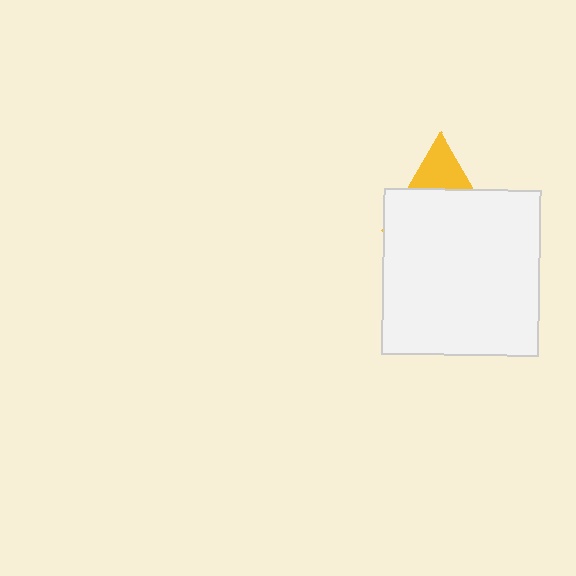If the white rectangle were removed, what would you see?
You would see the complete yellow triangle.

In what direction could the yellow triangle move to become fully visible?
The yellow triangle could move up. That would shift it out from behind the white rectangle entirely.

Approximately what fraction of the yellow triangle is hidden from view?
Roughly 68% of the yellow triangle is hidden behind the white rectangle.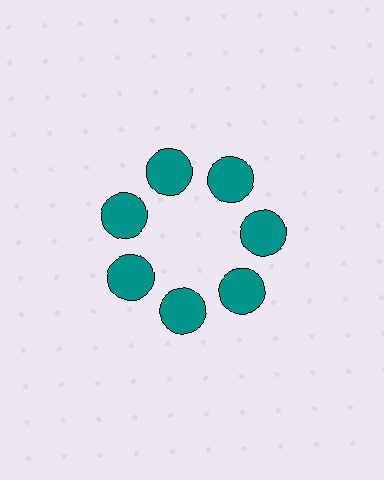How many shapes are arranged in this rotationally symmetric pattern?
There are 7 shapes, arranged in 7 groups of 1.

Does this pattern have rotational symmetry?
Yes, this pattern has 7-fold rotational symmetry. It looks the same after rotating 51 degrees around the center.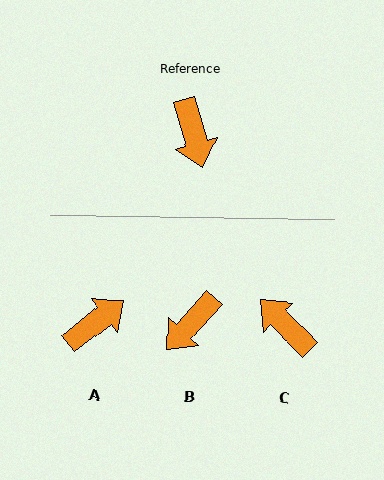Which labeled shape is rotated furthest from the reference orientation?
C, about 151 degrees away.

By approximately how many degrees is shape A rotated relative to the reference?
Approximately 113 degrees counter-clockwise.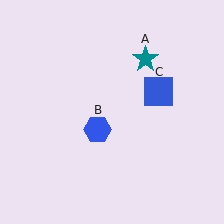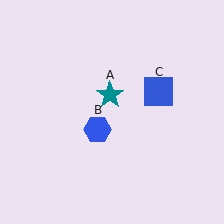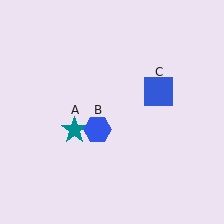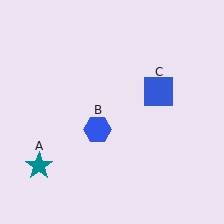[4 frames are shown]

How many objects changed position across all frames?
1 object changed position: teal star (object A).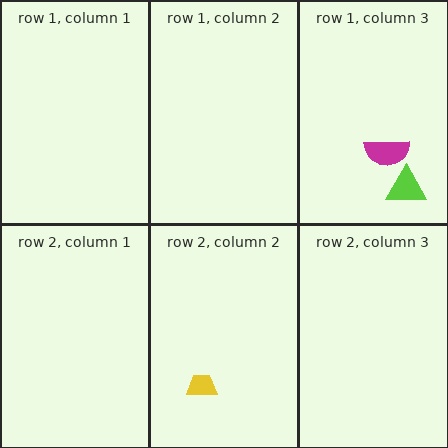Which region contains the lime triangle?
The row 1, column 3 region.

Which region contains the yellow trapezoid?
The row 2, column 2 region.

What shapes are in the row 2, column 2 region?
The yellow trapezoid.